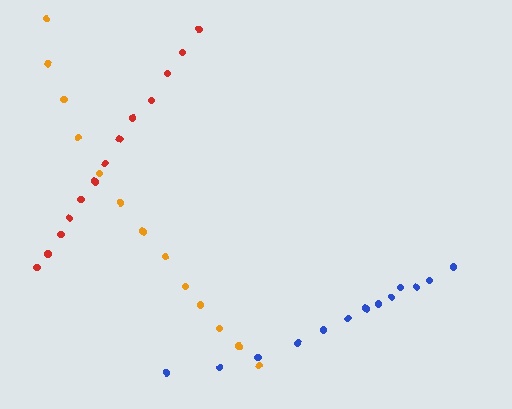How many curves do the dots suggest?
There are 3 distinct paths.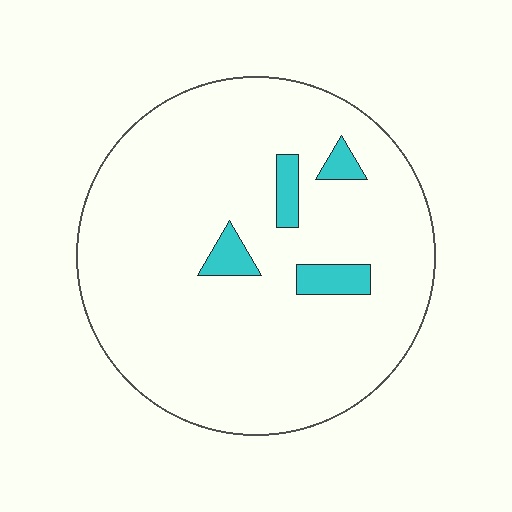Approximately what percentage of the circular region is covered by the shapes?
Approximately 5%.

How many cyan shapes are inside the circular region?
4.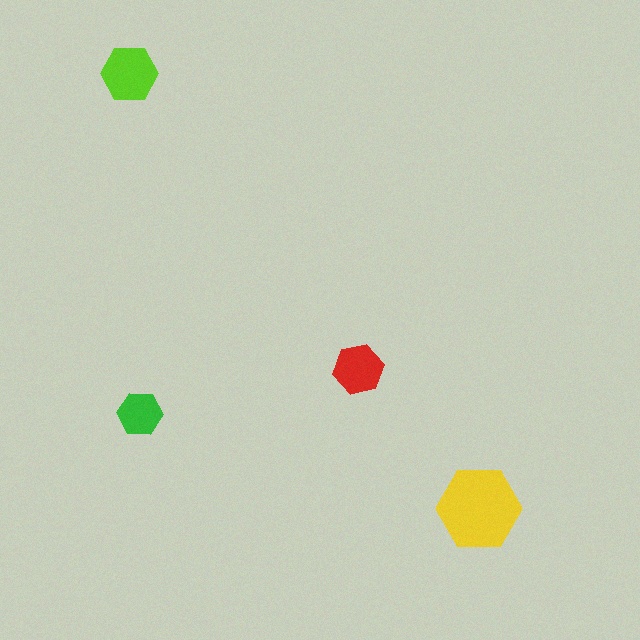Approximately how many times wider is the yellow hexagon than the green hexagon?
About 2 times wider.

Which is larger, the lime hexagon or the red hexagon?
The lime one.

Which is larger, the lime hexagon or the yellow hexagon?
The yellow one.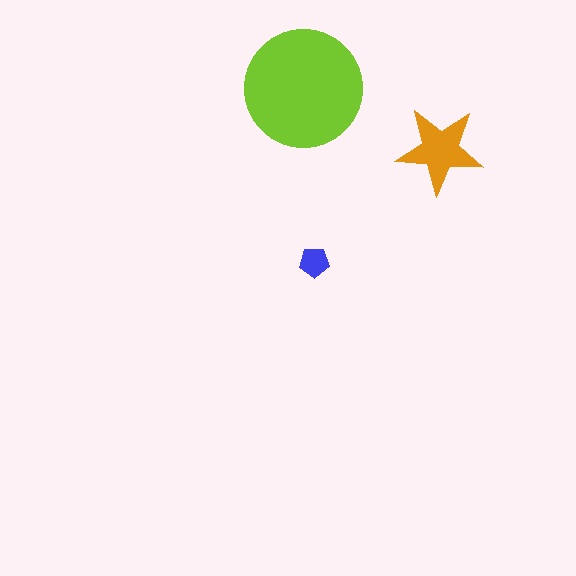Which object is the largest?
The lime circle.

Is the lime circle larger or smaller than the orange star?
Larger.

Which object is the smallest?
The blue pentagon.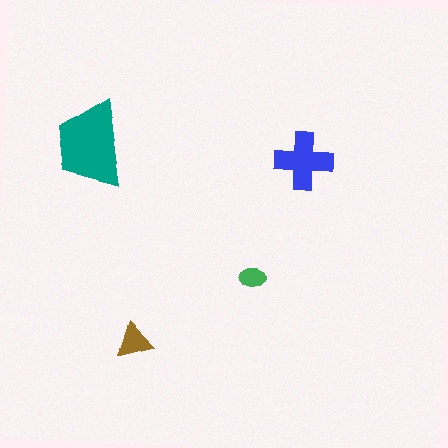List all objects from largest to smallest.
The teal trapezoid, the blue cross, the brown triangle, the green ellipse.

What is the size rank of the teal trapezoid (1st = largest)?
1st.